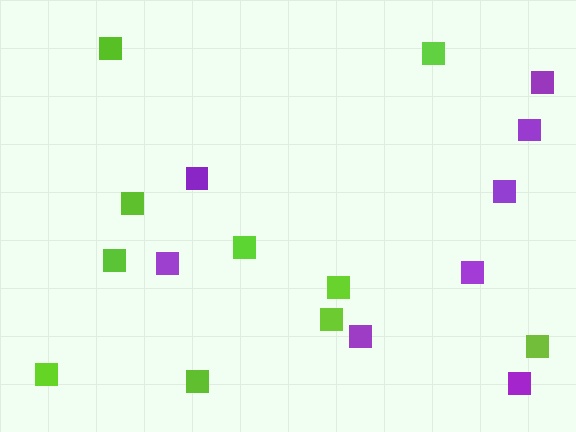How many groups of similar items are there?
There are 2 groups: one group of purple squares (8) and one group of lime squares (10).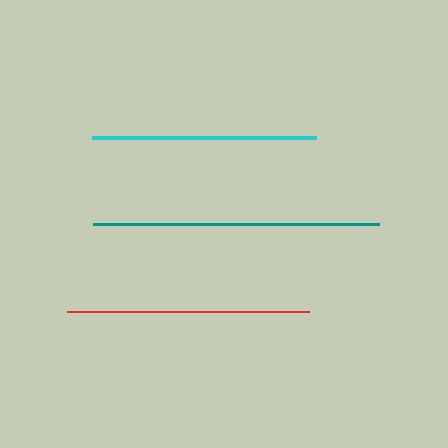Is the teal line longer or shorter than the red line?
The teal line is longer than the red line.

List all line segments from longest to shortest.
From longest to shortest: teal, red, cyan.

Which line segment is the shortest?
The cyan line is the shortest at approximately 225 pixels.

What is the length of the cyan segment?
The cyan segment is approximately 225 pixels long.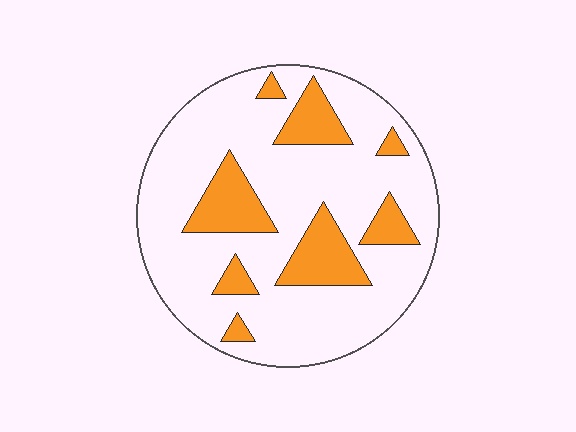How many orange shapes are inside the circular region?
8.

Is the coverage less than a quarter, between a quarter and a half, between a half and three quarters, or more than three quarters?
Less than a quarter.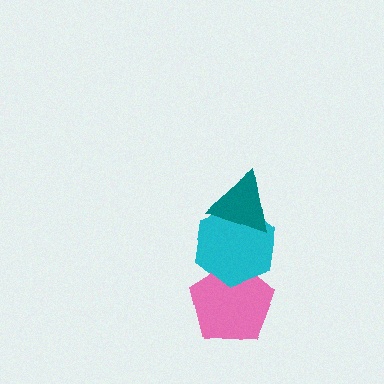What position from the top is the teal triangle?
The teal triangle is 1st from the top.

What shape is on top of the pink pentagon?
The cyan hexagon is on top of the pink pentagon.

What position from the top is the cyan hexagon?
The cyan hexagon is 2nd from the top.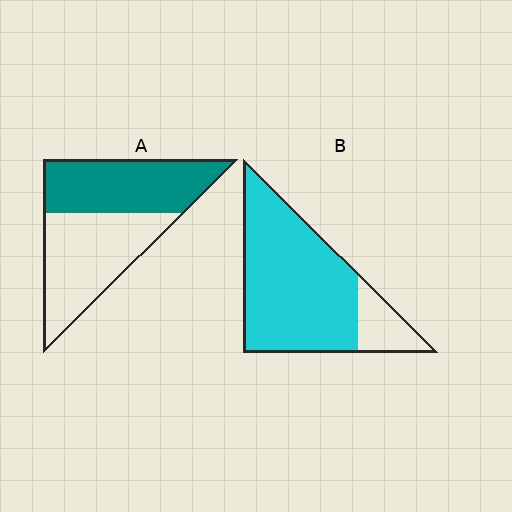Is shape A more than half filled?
Roughly half.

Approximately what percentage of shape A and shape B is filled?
A is approximately 50% and B is approximately 85%.